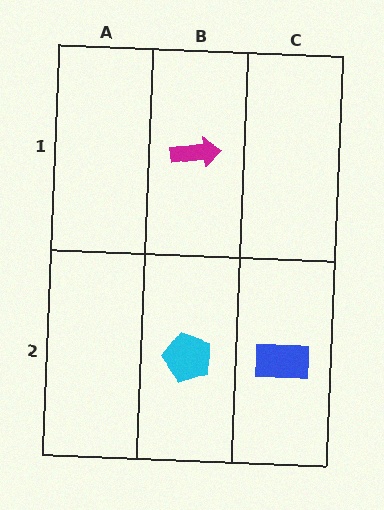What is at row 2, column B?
A cyan pentagon.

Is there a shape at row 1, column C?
No, that cell is empty.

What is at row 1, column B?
A magenta arrow.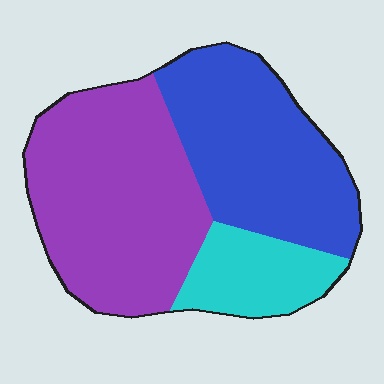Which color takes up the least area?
Cyan, at roughly 15%.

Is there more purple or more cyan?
Purple.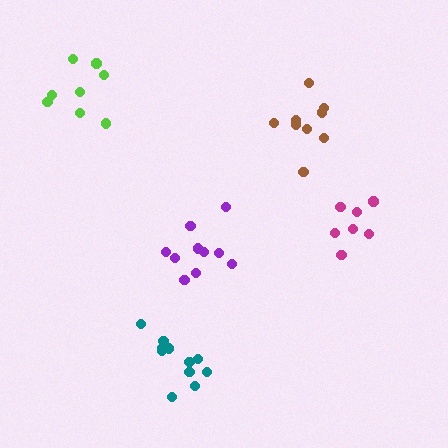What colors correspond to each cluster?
The clusters are colored: purple, brown, magenta, lime, teal.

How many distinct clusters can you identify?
There are 5 distinct clusters.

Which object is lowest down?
The teal cluster is bottommost.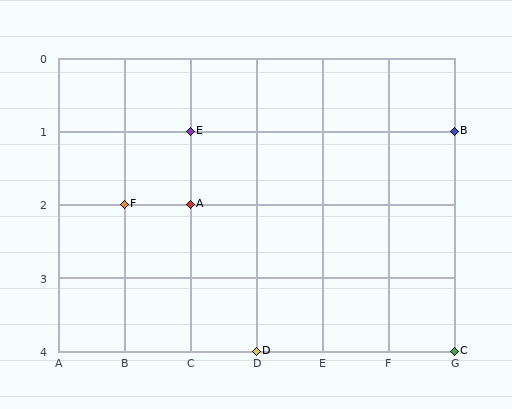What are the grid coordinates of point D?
Point D is at grid coordinates (D, 4).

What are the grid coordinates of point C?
Point C is at grid coordinates (G, 4).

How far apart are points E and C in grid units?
Points E and C are 4 columns and 3 rows apart (about 5.0 grid units diagonally).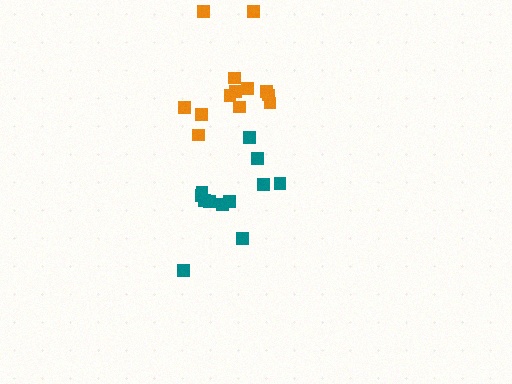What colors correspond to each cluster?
The clusters are colored: orange, teal.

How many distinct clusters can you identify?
There are 2 distinct clusters.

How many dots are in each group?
Group 1: 13 dots, Group 2: 12 dots (25 total).